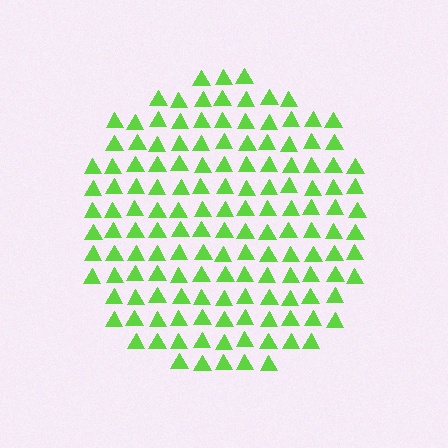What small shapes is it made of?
It is made of small triangles.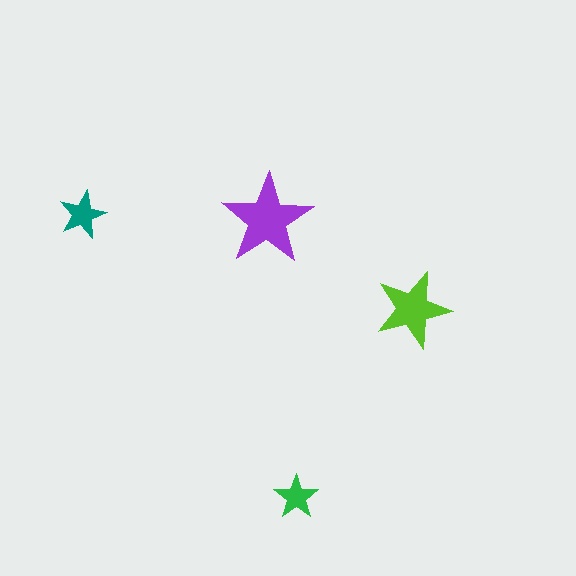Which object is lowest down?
The green star is bottommost.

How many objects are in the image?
There are 4 objects in the image.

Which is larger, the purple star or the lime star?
The purple one.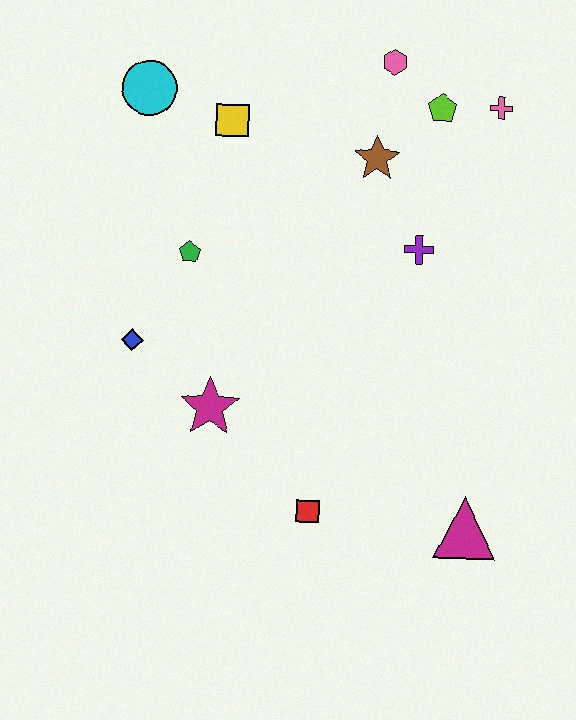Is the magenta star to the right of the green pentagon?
Yes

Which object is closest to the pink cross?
The lime pentagon is closest to the pink cross.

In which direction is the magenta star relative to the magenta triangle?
The magenta star is to the left of the magenta triangle.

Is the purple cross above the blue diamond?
Yes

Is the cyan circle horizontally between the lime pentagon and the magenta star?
No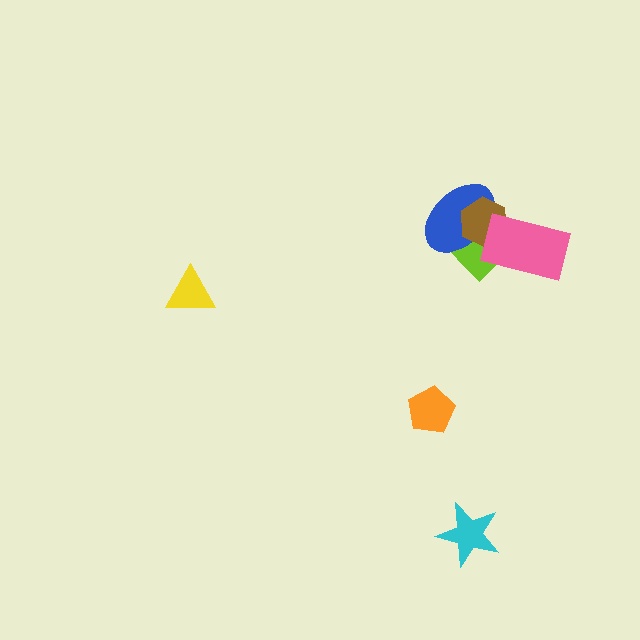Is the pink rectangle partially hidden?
No, no other shape covers it.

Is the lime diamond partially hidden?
Yes, it is partially covered by another shape.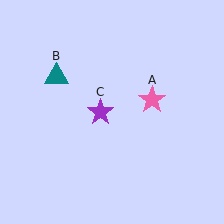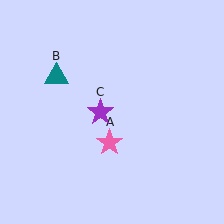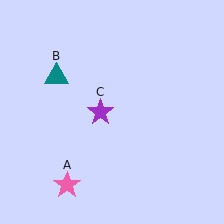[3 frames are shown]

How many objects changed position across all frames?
1 object changed position: pink star (object A).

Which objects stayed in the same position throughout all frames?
Teal triangle (object B) and purple star (object C) remained stationary.